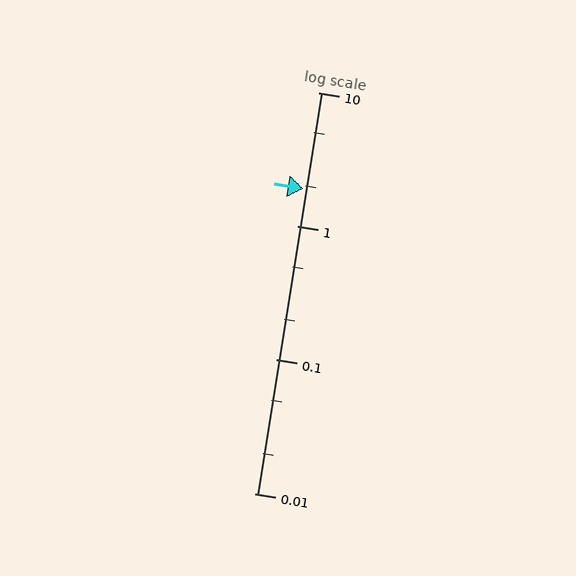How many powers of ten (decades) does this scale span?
The scale spans 3 decades, from 0.01 to 10.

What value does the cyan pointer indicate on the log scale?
The pointer indicates approximately 1.9.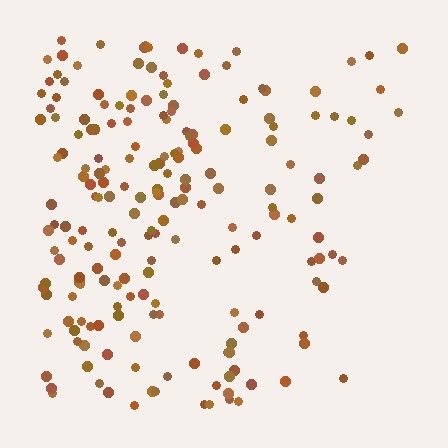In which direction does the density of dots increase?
From right to left, with the left side densest.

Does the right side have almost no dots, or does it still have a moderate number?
Still a moderate number, just noticeably fewer than the left.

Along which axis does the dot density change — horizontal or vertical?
Horizontal.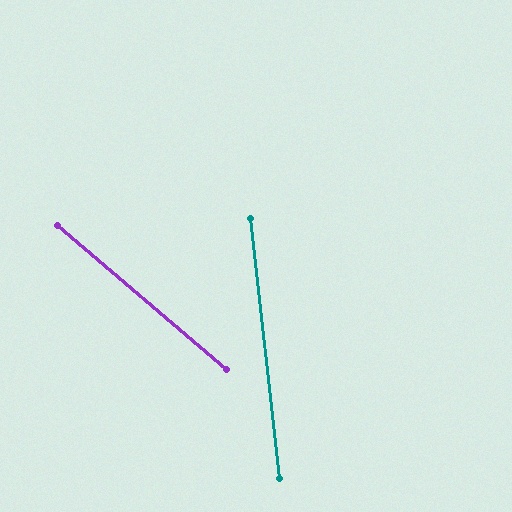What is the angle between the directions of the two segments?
Approximately 43 degrees.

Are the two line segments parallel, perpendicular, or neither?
Neither parallel nor perpendicular — they differ by about 43°.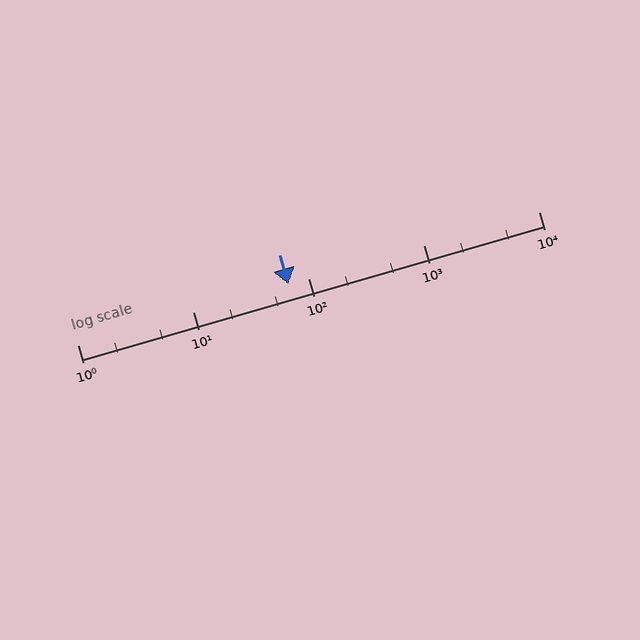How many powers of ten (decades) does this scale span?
The scale spans 4 decades, from 1 to 10000.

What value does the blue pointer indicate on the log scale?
The pointer indicates approximately 67.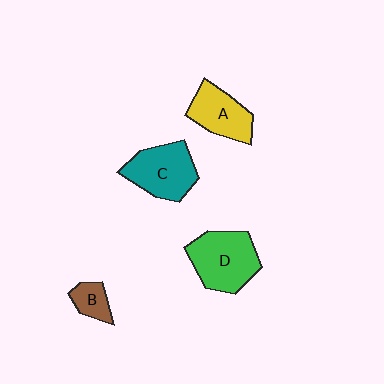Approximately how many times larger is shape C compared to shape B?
Approximately 2.6 times.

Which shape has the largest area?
Shape D (green).